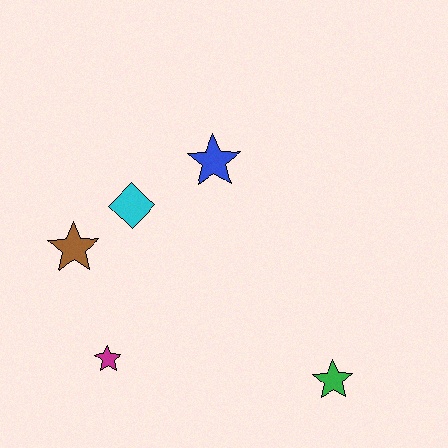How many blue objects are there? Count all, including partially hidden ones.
There is 1 blue object.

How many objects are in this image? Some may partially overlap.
There are 5 objects.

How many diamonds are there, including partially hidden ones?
There is 1 diamond.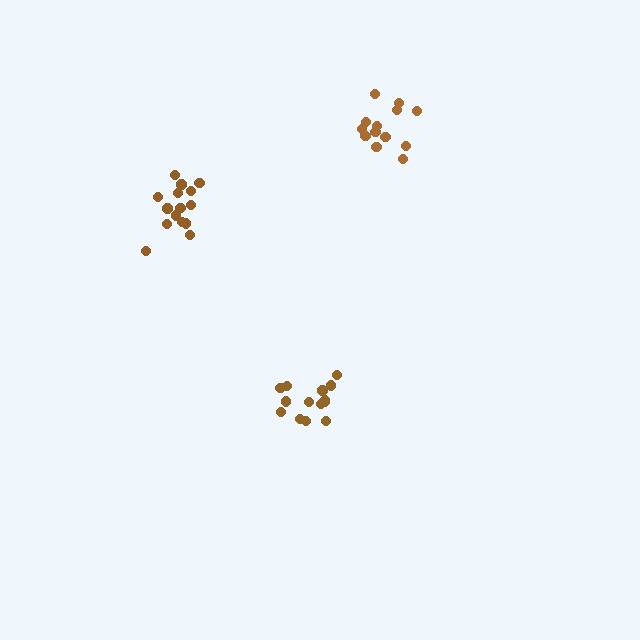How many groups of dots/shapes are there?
There are 3 groups.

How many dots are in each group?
Group 1: 14 dots, Group 2: 13 dots, Group 3: 15 dots (42 total).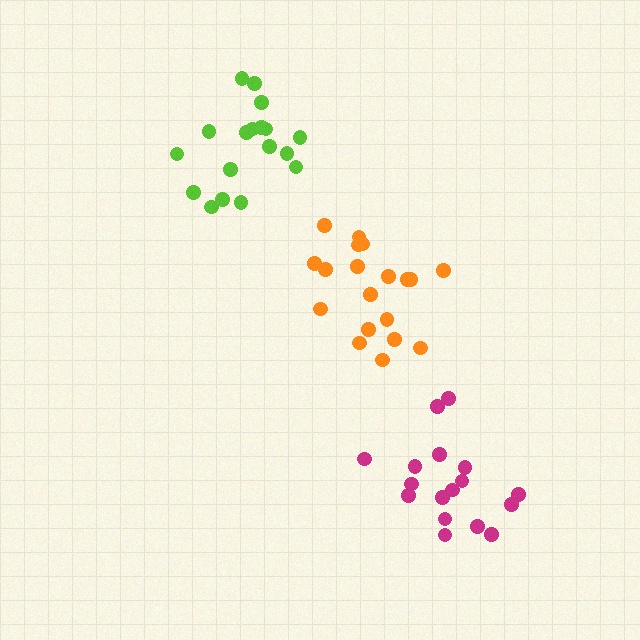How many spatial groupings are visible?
There are 3 spatial groupings.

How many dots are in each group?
Group 1: 17 dots, Group 2: 19 dots, Group 3: 18 dots (54 total).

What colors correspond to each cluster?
The clusters are colored: magenta, orange, lime.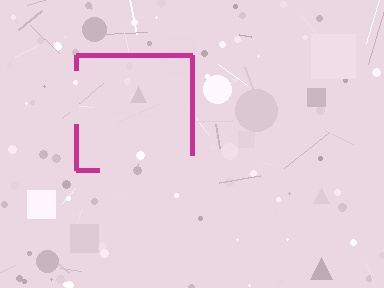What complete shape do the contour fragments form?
The contour fragments form a square.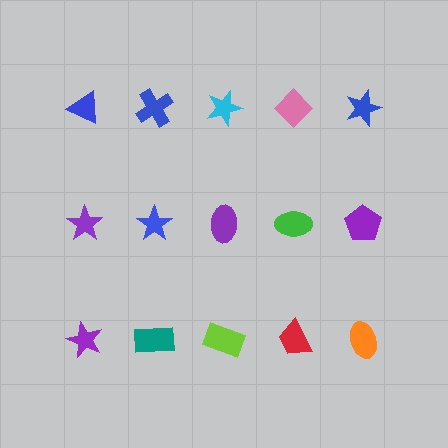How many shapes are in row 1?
5 shapes.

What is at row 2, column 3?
A purple ellipse.